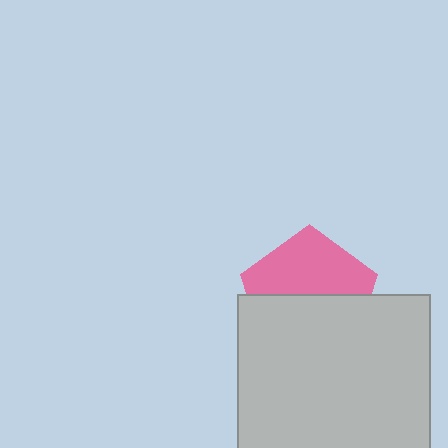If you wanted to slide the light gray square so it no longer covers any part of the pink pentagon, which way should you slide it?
Slide it down — that is the most direct way to separate the two shapes.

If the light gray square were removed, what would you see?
You would see the complete pink pentagon.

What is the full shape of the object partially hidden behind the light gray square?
The partially hidden object is a pink pentagon.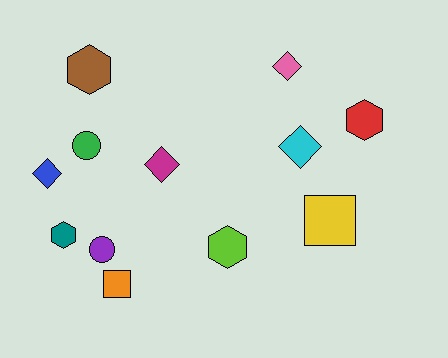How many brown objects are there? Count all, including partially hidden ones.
There is 1 brown object.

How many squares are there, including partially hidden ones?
There are 2 squares.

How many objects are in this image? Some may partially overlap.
There are 12 objects.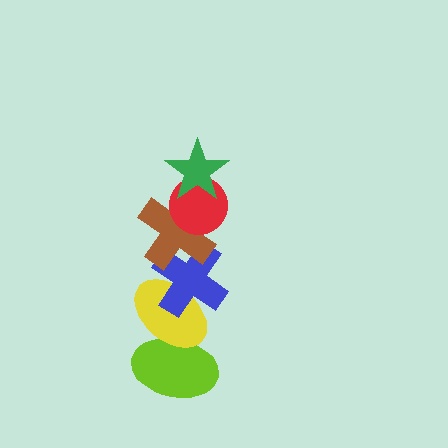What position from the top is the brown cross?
The brown cross is 3rd from the top.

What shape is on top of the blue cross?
The brown cross is on top of the blue cross.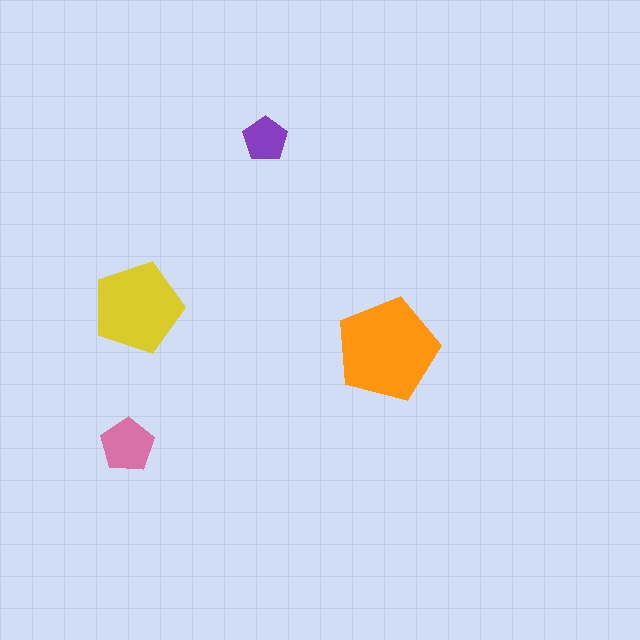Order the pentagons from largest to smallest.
the orange one, the yellow one, the pink one, the purple one.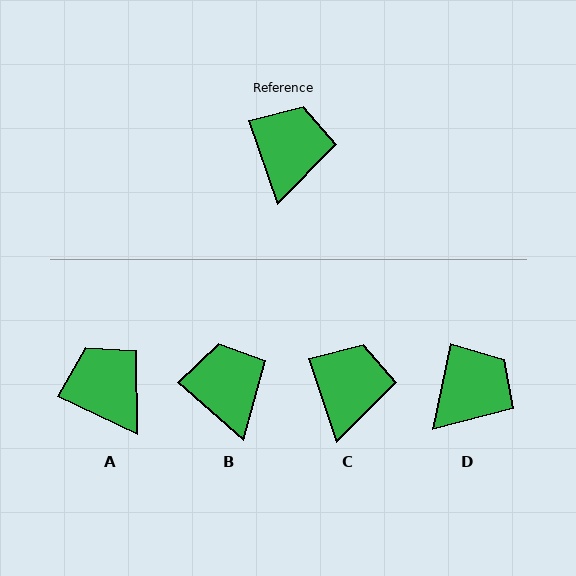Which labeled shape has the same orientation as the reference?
C.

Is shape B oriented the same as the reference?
No, it is off by about 29 degrees.